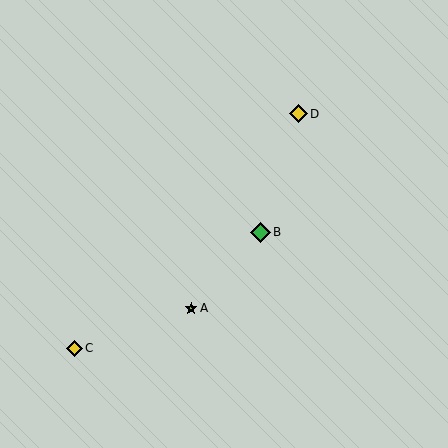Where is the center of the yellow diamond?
The center of the yellow diamond is at (299, 114).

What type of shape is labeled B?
Shape B is a green diamond.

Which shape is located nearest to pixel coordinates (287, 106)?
The yellow diamond (labeled D) at (299, 114) is nearest to that location.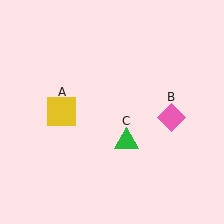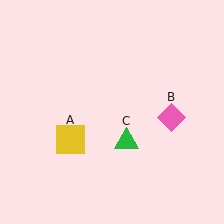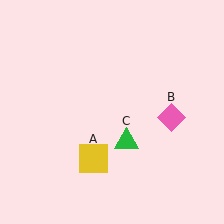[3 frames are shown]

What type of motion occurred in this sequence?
The yellow square (object A) rotated counterclockwise around the center of the scene.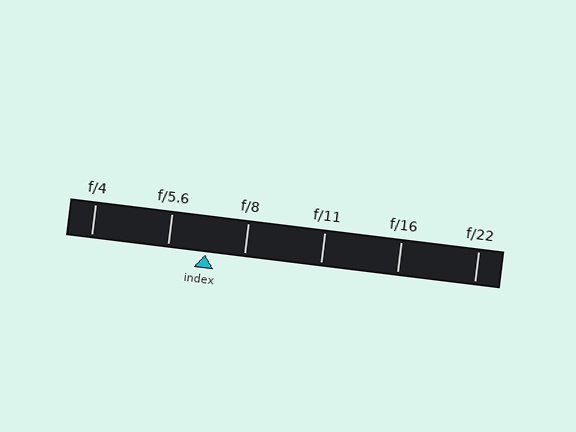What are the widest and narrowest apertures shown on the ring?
The widest aperture shown is f/4 and the narrowest is f/22.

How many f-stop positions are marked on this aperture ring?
There are 6 f-stop positions marked.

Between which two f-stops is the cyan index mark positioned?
The index mark is between f/5.6 and f/8.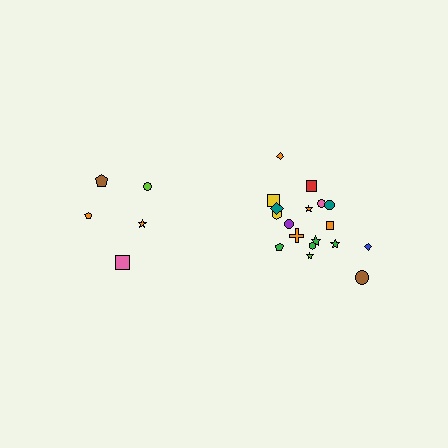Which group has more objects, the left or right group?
The right group.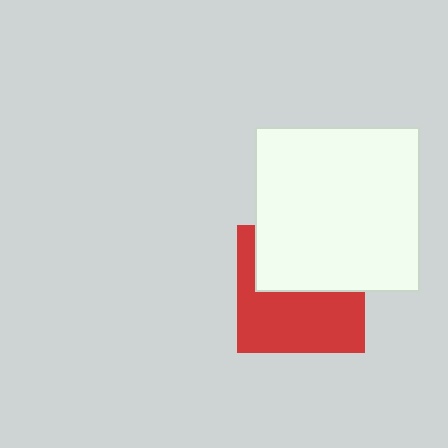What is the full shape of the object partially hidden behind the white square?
The partially hidden object is a red square.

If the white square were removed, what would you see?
You would see the complete red square.